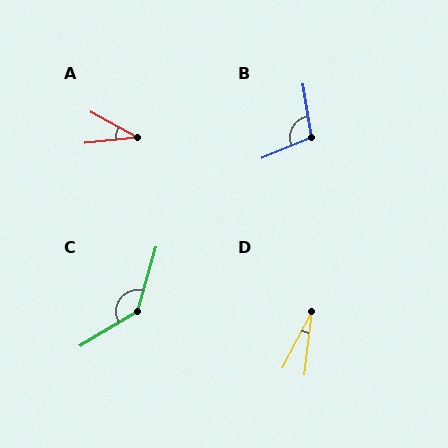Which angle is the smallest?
D, at approximately 21 degrees.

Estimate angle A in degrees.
Approximately 35 degrees.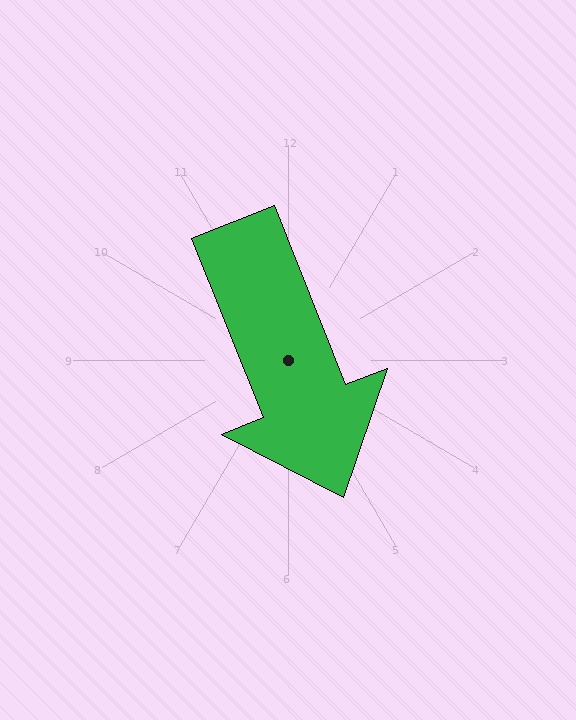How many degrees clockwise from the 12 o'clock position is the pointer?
Approximately 158 degrees.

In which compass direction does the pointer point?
South.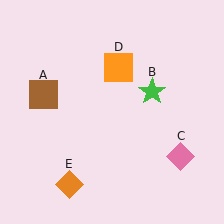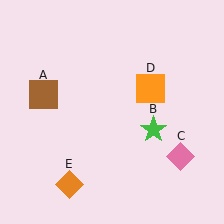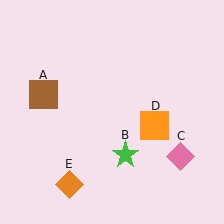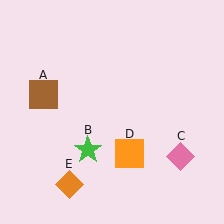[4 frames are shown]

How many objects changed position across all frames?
2 objects changed position: green star (object B), orange square (object D).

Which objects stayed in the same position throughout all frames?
Brown square (object A) and pink diamond (object C) and orange diamond (object E) remained stationary.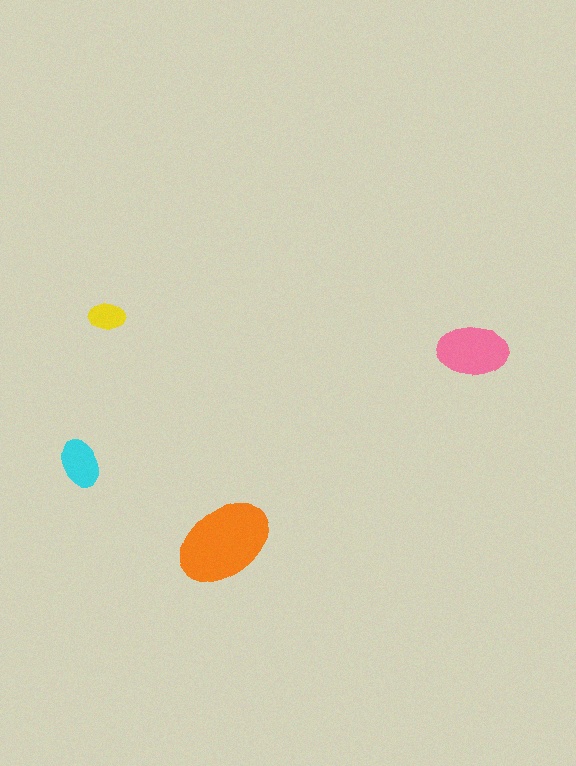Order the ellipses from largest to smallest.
the orange one, the pink one, the cyan one, the yellow one.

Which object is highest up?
The yellow ellipse is topmost.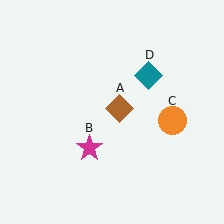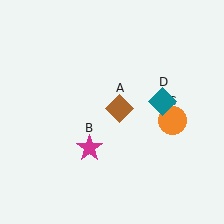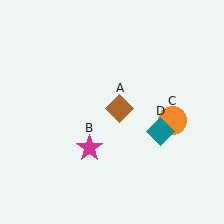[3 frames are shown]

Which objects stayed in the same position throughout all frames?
Brown diamond (object A) and magenta star (object B) and orange circle (object C) remained stationary.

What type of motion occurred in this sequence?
The teal diamond (object D) rotated clockwise around the center of the scene.